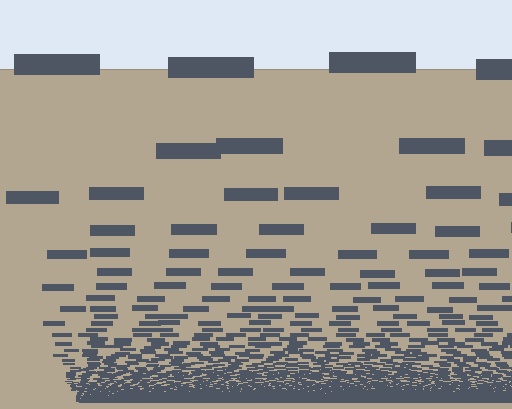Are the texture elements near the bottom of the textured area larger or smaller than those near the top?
Smaller. The gradient is inverted — elements near the bottom are smaller and denser.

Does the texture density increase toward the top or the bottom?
Density increases toward the bottom.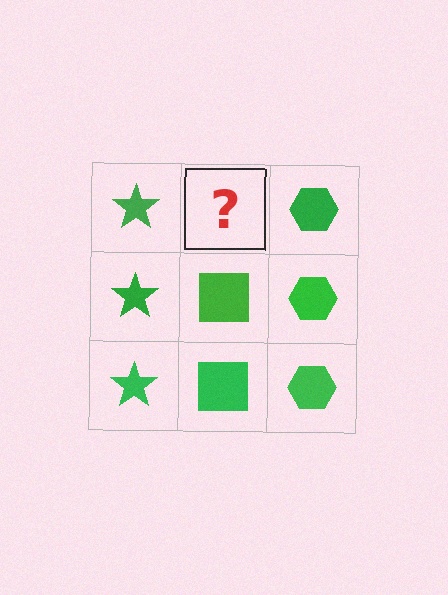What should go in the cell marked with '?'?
The missing cell should contain a green square.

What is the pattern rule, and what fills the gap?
The rule is that each column has a consistent shape. The gap should be filled with a green square.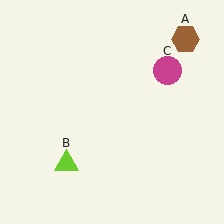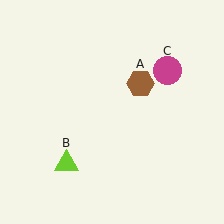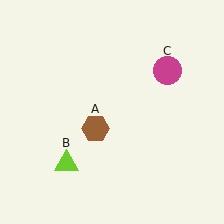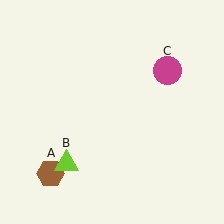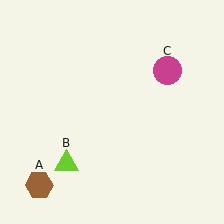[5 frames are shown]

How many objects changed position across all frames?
1 object changed position: brown hexagon (object A).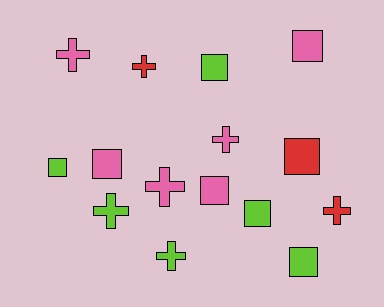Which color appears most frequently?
Lime, with 6 objects.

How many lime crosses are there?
There are 2 lime crosses.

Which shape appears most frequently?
Square, with 8 objects.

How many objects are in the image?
There are 15 objects.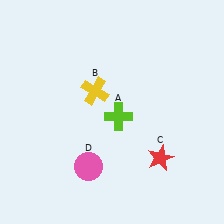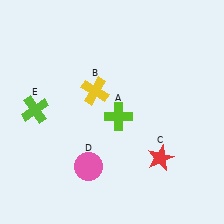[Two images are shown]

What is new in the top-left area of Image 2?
A lime cross (E) was added in the top-left area of Image 2.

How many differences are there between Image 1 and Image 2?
There is 1 difference between the two images.